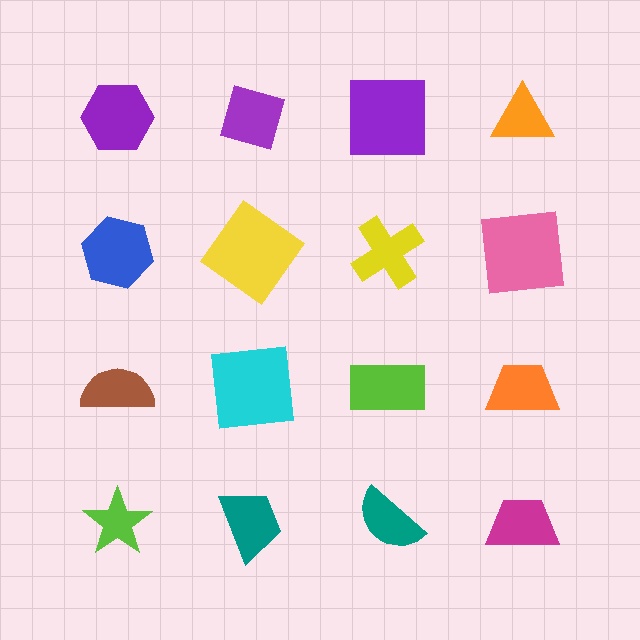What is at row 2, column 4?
A pink square.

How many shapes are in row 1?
4 shapes.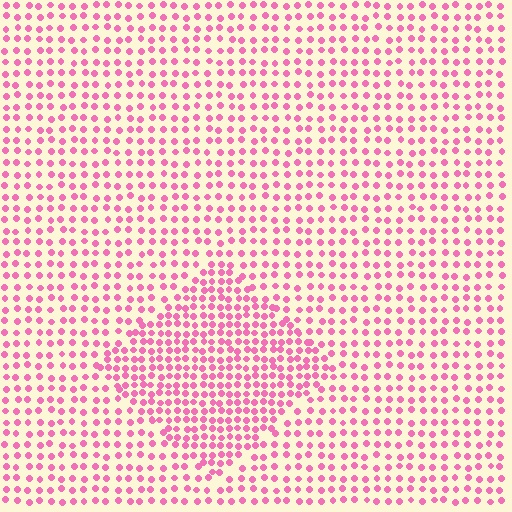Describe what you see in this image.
The image contains small pink elements arranged at two different densities. A diamond-shaped region is visible where the elements are more densely packed than the surrounding area.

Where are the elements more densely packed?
The elements are more densely packed inside the diamond boundary.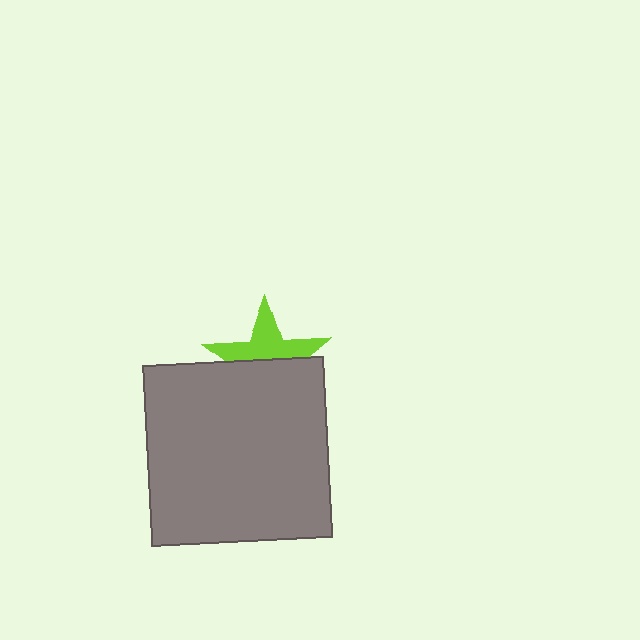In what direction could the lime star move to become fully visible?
The lime star could move up. That would shift it out from behind the gray square entirely.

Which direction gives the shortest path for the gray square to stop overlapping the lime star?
Moving down gives the shortest separation.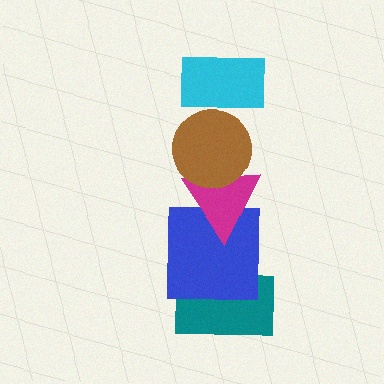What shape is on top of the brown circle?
The cyan rectangle is on top of the brown circle.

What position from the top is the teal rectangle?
The teal rectangle is 5th from the top.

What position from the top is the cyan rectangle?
The cyan rectangle is 1st from the top.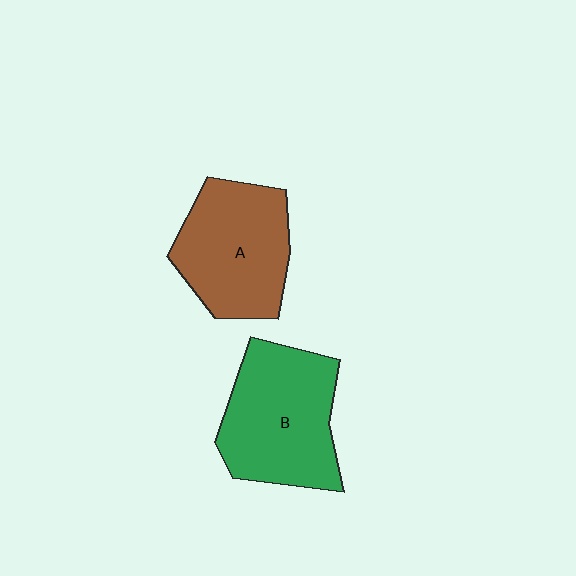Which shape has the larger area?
Shape B (green).